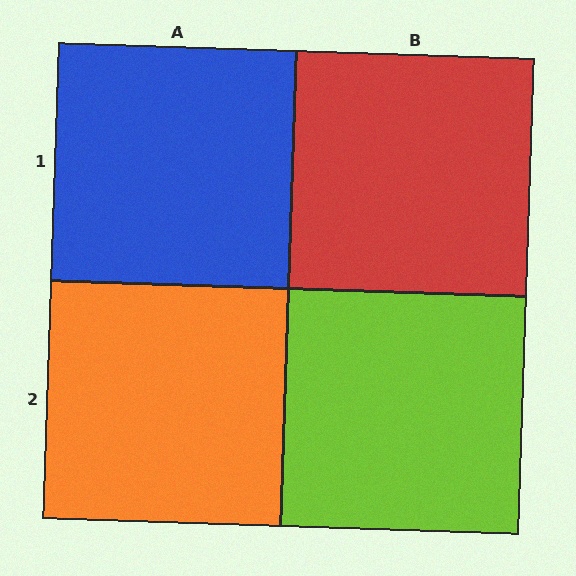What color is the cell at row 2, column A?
Orange.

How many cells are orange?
1 cell is orange.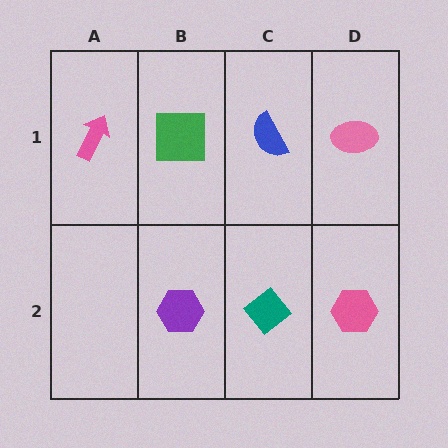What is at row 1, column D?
A pink ellipse.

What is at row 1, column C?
A blue semicircle.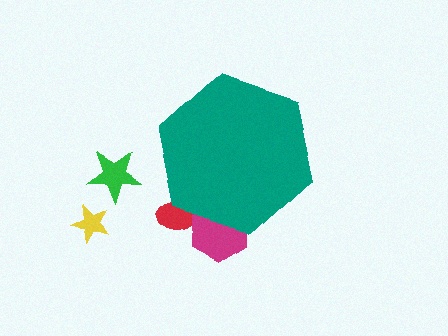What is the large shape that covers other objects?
A teal hexagon.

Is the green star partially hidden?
No, the green star is fully visible.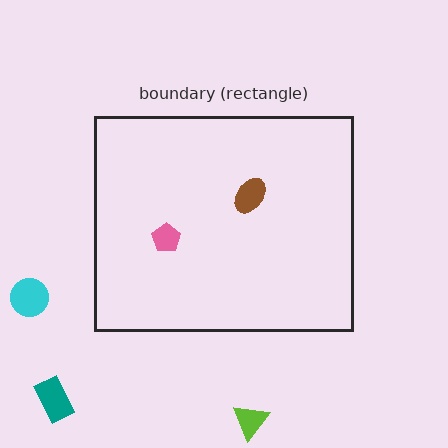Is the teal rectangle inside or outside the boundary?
Outside.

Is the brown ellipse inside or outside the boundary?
Inside.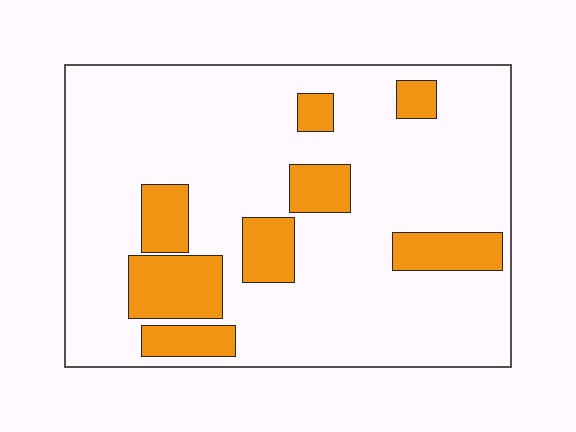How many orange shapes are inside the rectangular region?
8.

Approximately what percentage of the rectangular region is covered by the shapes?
Approximately 20%.